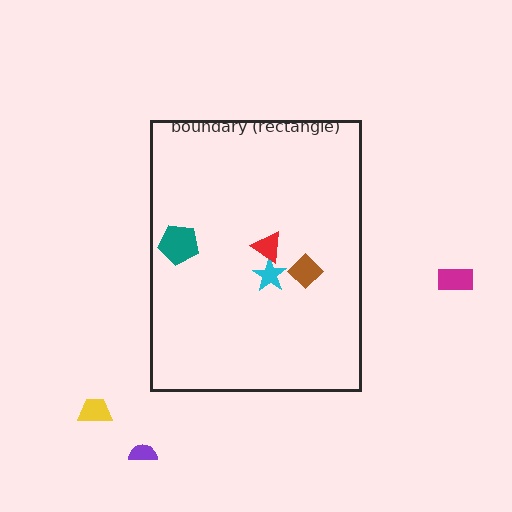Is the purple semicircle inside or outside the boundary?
Outside.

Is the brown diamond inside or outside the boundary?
Inside.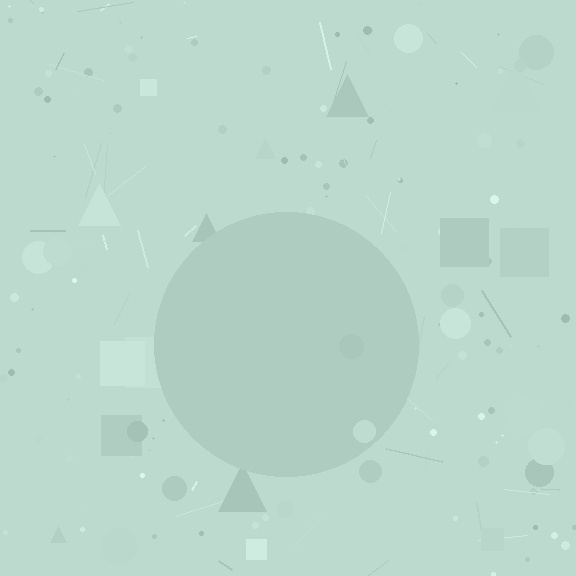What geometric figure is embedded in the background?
A circle is embedded in the background.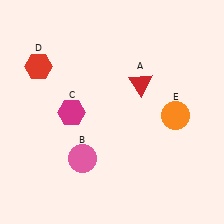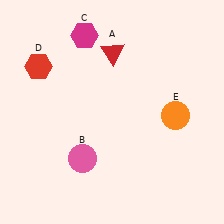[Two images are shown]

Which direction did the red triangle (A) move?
The red triangle (A) moved up.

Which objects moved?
The objects that moved are: the red triangle (A), the magenta hexagon (C).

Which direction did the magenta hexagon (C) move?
The magenta hexagon (C) moved up.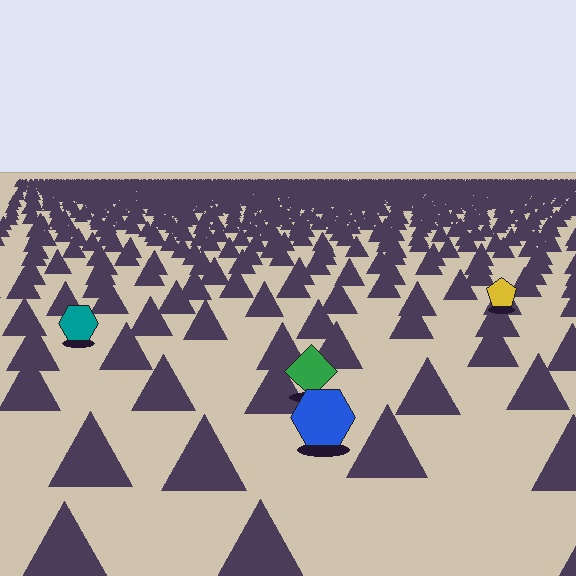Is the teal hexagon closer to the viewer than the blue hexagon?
No. The blue hexagon is closer — you can tell from the texture gradient: the ground texture is coarser near it.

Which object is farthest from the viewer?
The yellow pentagon is farthest from the viewer. It appears smaller and the ground texture around it is denser.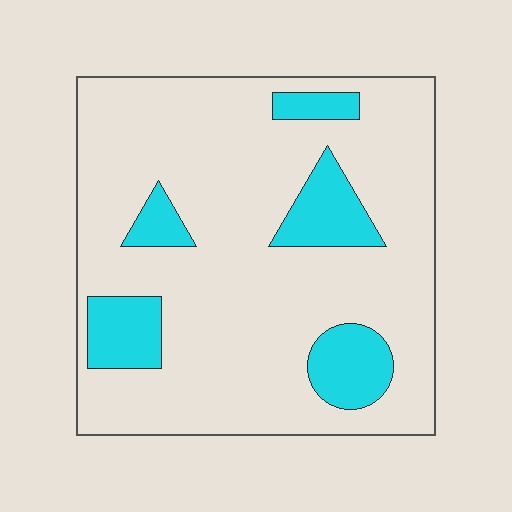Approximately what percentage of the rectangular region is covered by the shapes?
Approximately 15%.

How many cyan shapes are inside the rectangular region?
5.